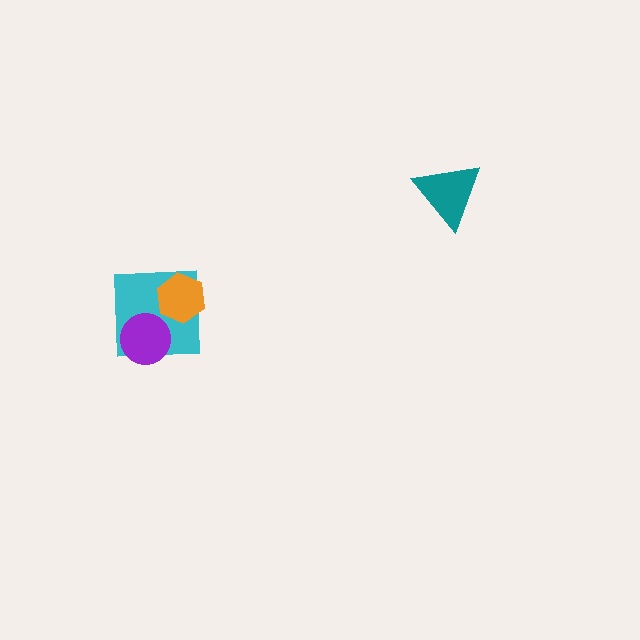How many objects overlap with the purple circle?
1 object overlaps with the purple circle.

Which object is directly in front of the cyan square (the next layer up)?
The orange hexagon is directly in front of the cyan square.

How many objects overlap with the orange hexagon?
1 object overlaps with the orange hexagon.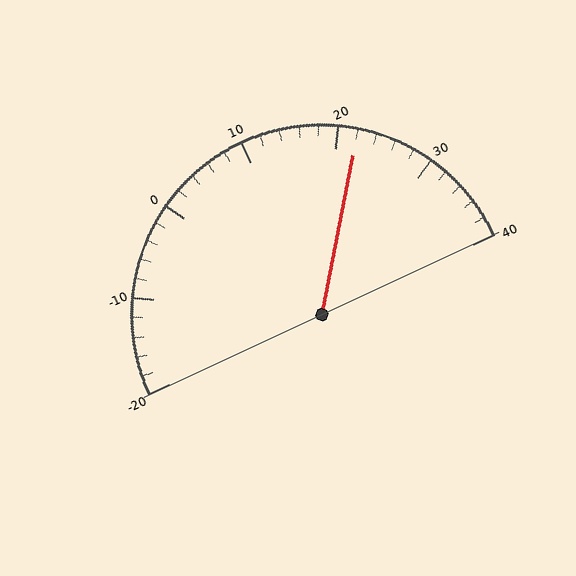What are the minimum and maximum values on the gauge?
The gauge ranges from -20 to 40.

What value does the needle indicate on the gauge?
The needle indicates approximately 22.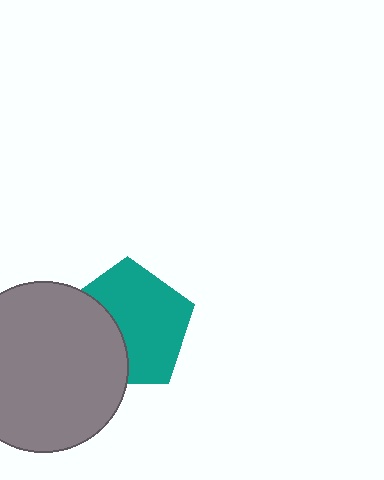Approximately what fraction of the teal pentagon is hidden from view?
Roughly 36% of the teal pentagon is hidden behind the gray circle.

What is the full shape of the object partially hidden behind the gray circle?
The partially hidden object is a teal pentagon.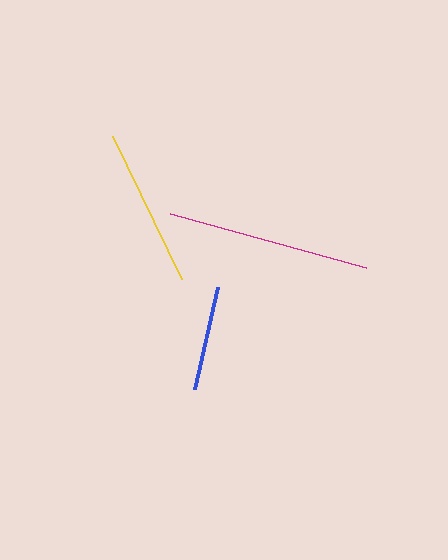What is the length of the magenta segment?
The magenta segment is approximately 204 pixels long.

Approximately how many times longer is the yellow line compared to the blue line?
The yellow line is approximately 1.5 times the length of the blue line.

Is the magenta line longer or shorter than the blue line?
The magenta line is longer than the blue line.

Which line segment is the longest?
The magenta line is the longest at approximately 204 pixels.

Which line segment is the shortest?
The blue line is the shortest at approximately 104 pixels.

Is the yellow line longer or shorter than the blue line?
The yellow line is longer than the blue line.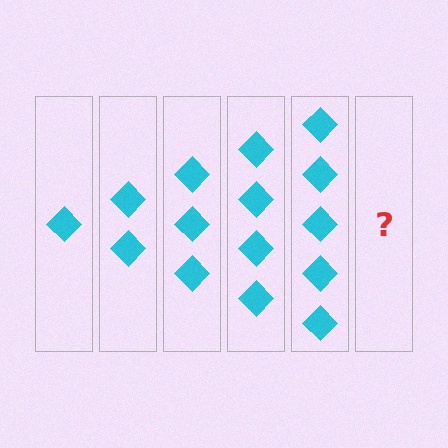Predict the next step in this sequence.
The next step is 6 diamonds.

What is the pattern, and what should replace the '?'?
The pattern is that each step adds one more diamond. The '?' should be 6 diamonds.